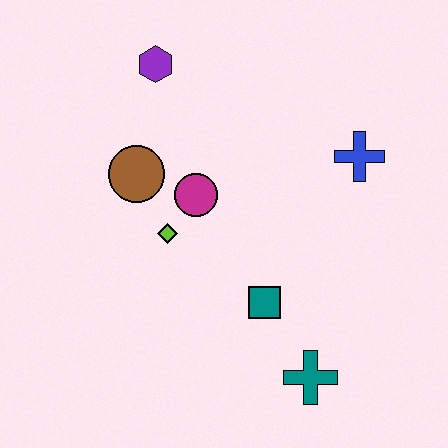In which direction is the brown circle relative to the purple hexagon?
The brown circle is below the purple hexagon.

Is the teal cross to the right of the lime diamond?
Yes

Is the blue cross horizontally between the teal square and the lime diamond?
No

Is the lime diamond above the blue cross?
No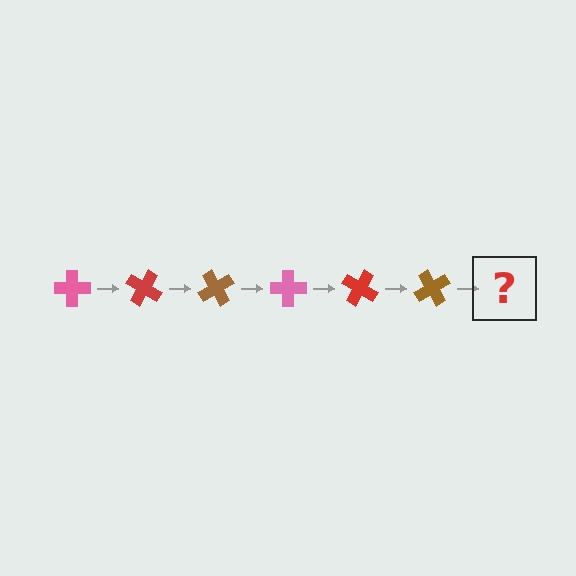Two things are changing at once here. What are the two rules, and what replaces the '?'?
The two rules are that it rotates 30 degrees each step and the color cycles through pink, red, and brown. The '?' should be a pink cross, rotated 180 degrees from the start.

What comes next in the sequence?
The next element should be a pink cross, rotated 180 degrees from the start.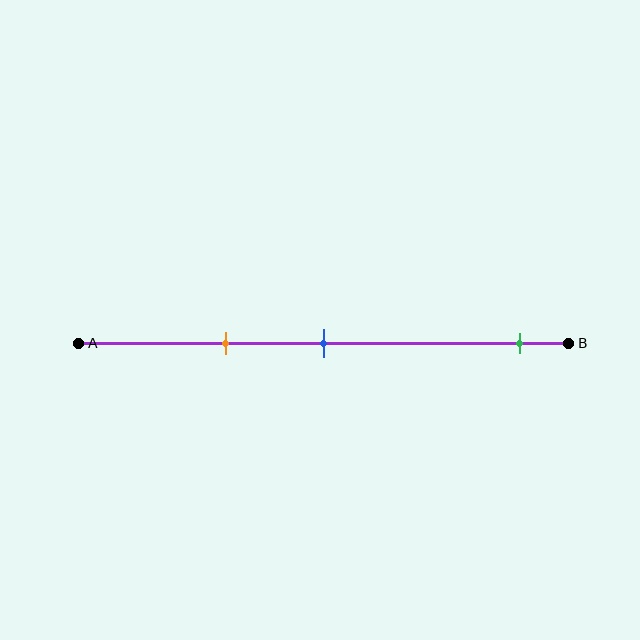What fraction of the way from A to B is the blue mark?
The blue mark is approximately 50% (0.5) of the way from A to B.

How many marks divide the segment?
There are 3 marks dividing the segment.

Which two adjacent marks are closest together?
The orange and blue marks are the closest adjacent pair.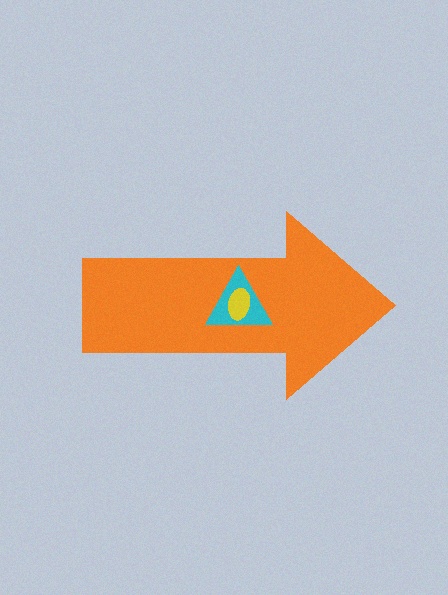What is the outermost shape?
The orange arrow.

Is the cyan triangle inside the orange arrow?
Yes.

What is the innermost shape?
The yellow ellipse.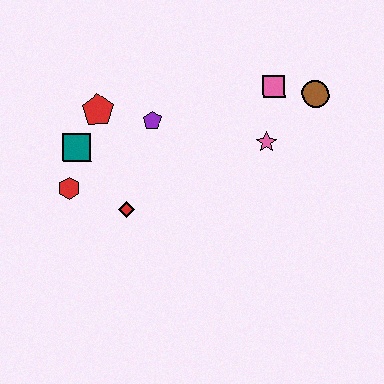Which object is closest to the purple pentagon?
The red pentagon is closest to the purple pentagon.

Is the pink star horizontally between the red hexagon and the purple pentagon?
No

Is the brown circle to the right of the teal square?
Yes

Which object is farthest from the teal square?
The brown circle is farthest from the teal square.